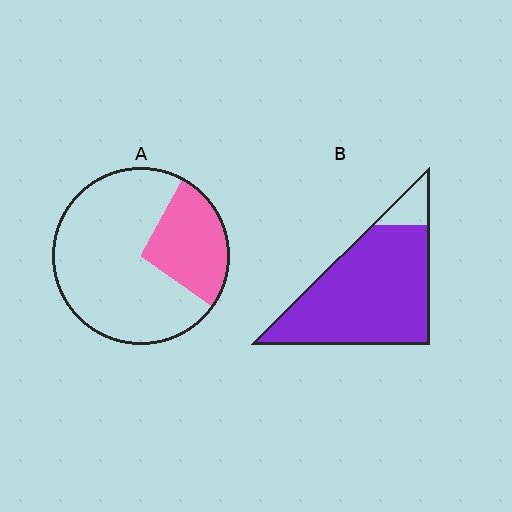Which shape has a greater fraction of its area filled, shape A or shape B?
Shape B.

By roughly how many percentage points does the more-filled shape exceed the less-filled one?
By roughly 60 percentage points (B over A).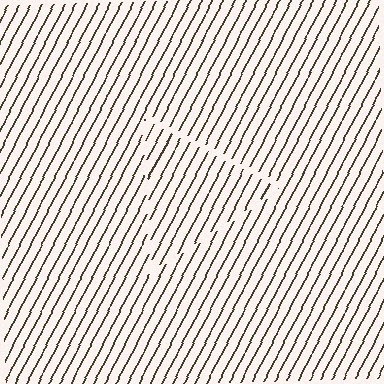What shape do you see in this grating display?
An illusory triangle. The interior of the shape contains the same grating, shifted by half a period — the contour is defined by the phase discontinuity where line-ends from the inner and outer gratings abut.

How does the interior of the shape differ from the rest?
The interior of the shape contains the same grating, shifted by half a period — the contour is defined by the phase discontinuity where line-ends from the inner and outer gratings abut.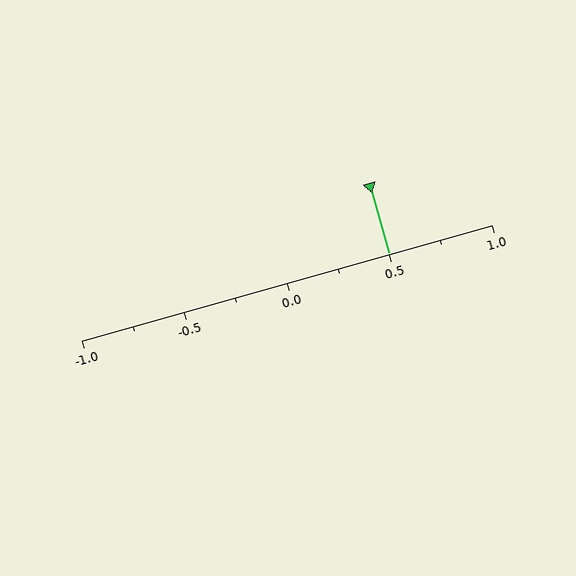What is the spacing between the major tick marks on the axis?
The major ticks are spaced 0.5 apart.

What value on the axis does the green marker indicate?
The marker indicates approximately 0.5.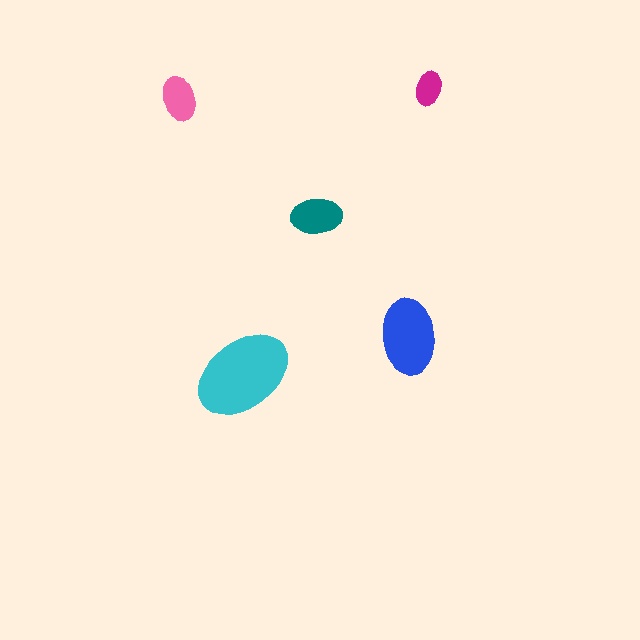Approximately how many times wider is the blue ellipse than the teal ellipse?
About 1.5 times wider.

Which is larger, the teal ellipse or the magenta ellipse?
The teal one.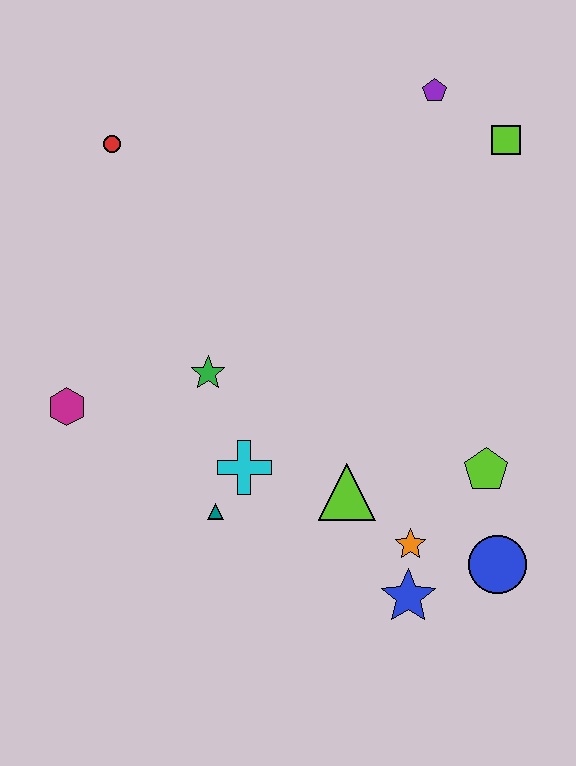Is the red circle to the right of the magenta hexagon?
Yes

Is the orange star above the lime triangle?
No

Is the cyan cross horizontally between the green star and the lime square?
Yes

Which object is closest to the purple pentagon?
The lime square is closest to the purple pentagon.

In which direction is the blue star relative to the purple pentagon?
The blue star is below the purple pentagon.